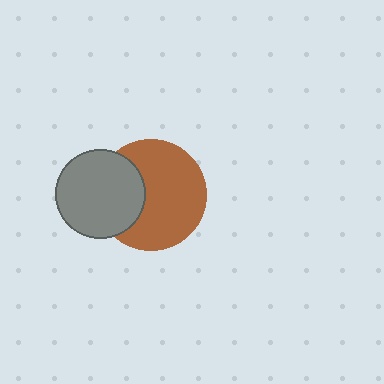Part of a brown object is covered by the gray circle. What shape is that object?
It is a circle.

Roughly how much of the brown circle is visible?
Most of it is visible (roughly 68%).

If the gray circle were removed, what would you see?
You would see the complete brown circle.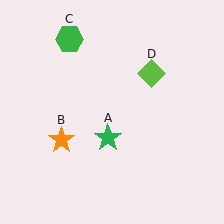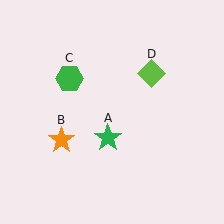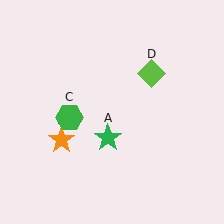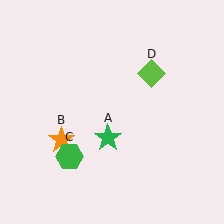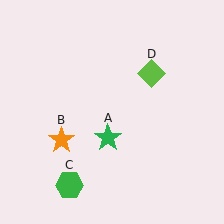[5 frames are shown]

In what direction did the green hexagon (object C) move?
The green hexagon (object C) moved down.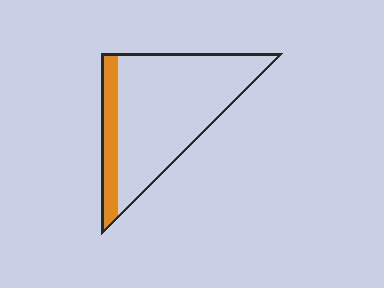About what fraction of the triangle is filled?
About one sixth (1/6).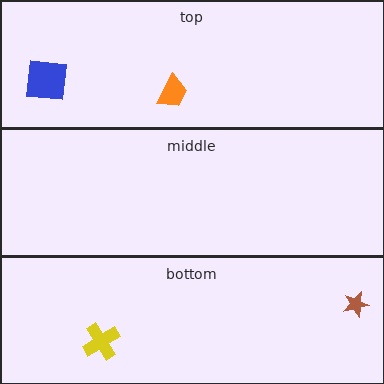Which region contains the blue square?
The top region.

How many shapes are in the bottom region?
2.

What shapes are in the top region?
The orange trapezoid, the blue square.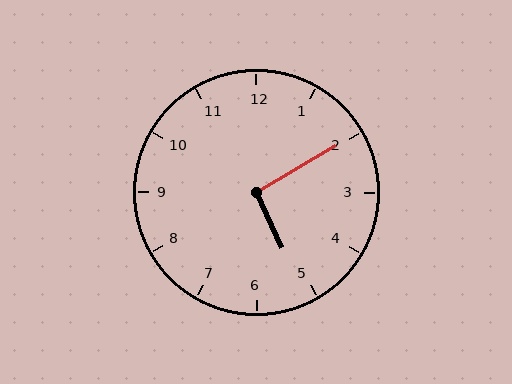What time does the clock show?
5:10.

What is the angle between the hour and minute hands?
Approximately 95 degrees.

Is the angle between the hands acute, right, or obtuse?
It is right.